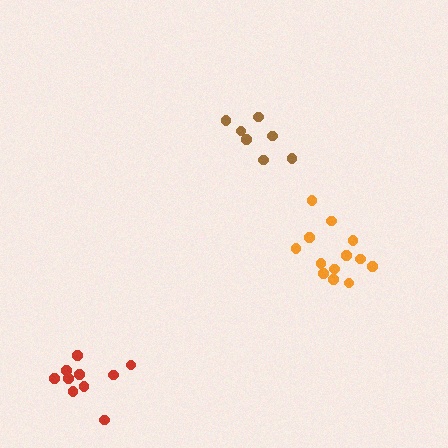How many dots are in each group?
Group 1: 10 dots, Group 2: 13 dots, Group 3: 7 dots (30 total).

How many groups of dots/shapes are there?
There are 3 groups.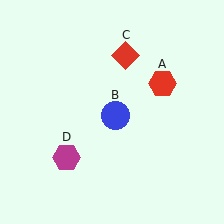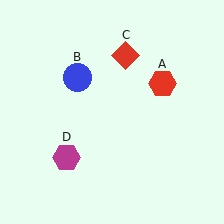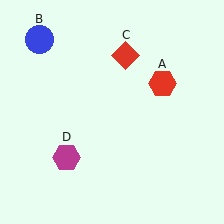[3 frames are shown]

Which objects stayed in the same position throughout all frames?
Red hexagon (object A) and red diamond (object C) and magenta hexagon (object D) remained stationary.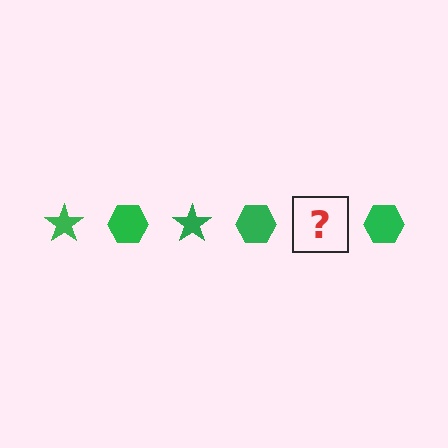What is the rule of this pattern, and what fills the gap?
The rule is that the pattern cycles through star, hexagon shapes in green. The gap should be filled with a green star.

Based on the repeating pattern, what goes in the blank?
The blank should be a green star.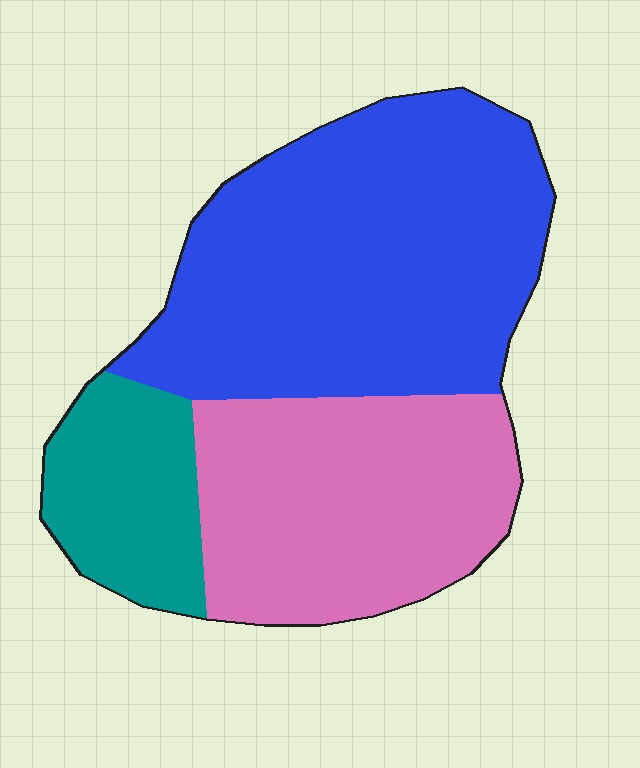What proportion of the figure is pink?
Pink covers roughly 35% of the figure.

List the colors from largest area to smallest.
From largest to smallest: blue, pink, teal.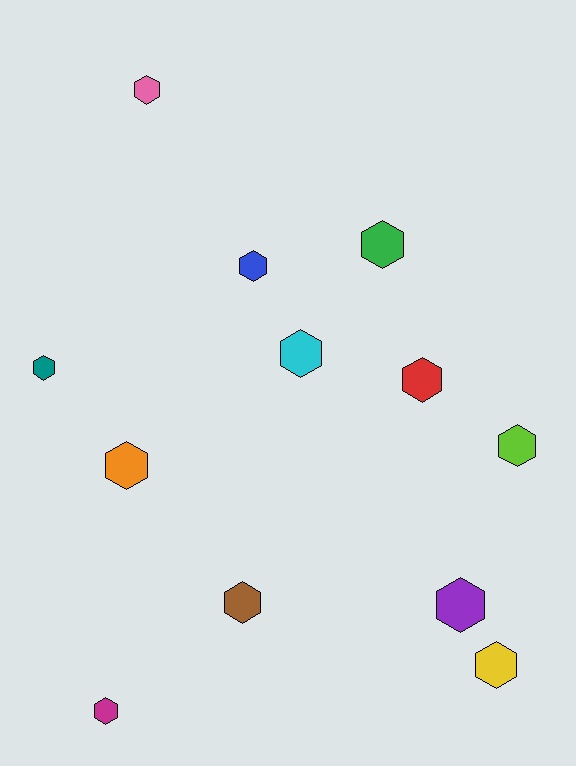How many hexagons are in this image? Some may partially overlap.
There are 12 hexagons.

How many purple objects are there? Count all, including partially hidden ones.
There is 1 purple object.